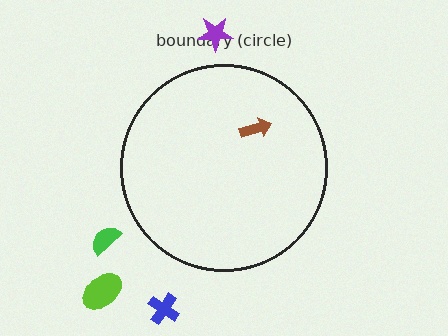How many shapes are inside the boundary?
1 inside, 4 outside.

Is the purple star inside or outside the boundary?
Outside.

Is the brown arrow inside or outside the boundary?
Inside.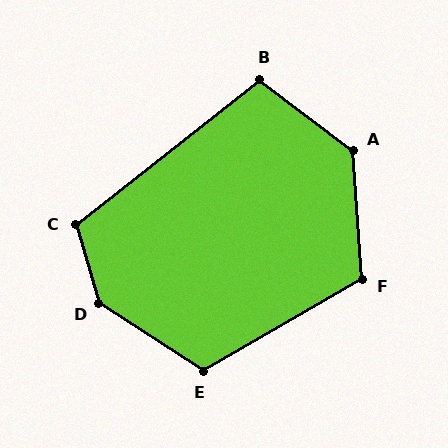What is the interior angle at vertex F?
Approximately 116 degrees (obtuse).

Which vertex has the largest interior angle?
D, at approximately 139 degrees.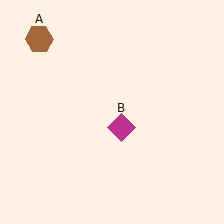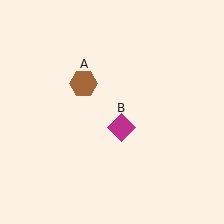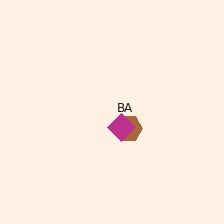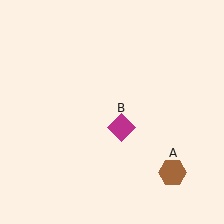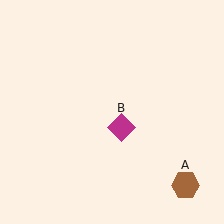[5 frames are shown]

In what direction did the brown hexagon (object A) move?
The brown hexagon (object A) moved down and to the right.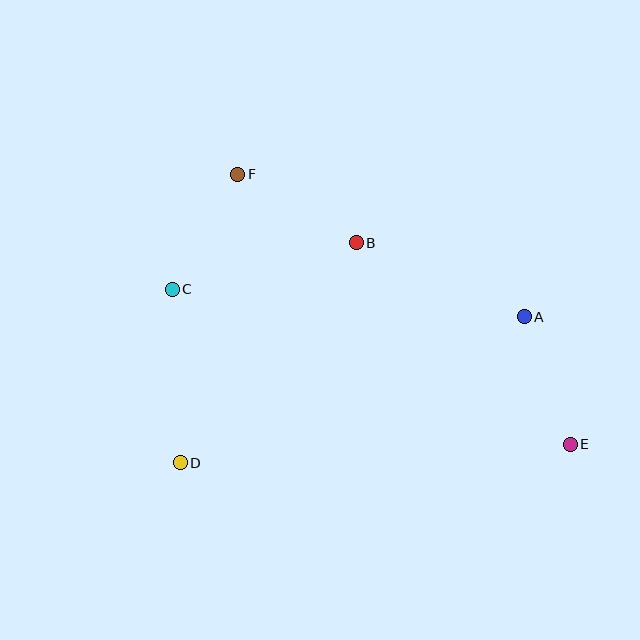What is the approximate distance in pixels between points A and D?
The distance between A and D is approximately 374 pixels.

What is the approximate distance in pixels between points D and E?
The distance between D and E is approximately 390 pixels.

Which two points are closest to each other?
Points C and F are closest to each other.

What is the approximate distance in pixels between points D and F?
The distance between D and F is approximately 294 pixels.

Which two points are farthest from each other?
Points E and F are farthest from each other.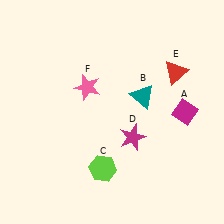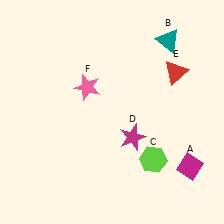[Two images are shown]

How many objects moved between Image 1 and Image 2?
3 objects moved between the two images.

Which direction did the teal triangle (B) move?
The teal triangle (B) moved up.